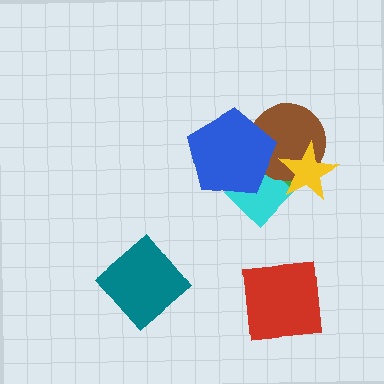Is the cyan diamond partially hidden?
Yes, it is partially covered by another shape.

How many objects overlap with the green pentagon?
4 objects overlap with the green pentagon.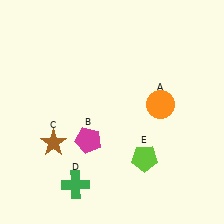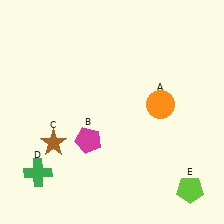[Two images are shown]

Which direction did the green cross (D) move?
The green cross (D) moved left.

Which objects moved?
The objects that moved are: the green cross (D), the lime pentagon (E).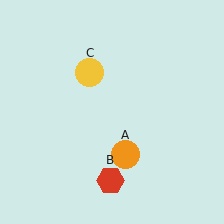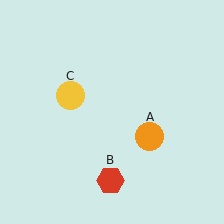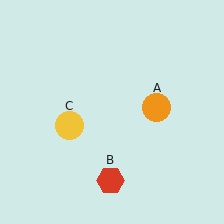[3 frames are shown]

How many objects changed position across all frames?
2 objects changed position: orange circle (object A), yellow circle (object C).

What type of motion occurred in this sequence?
The orange circle (object A), yellow circle (object C) rotated counterclockwise around the center of the scene.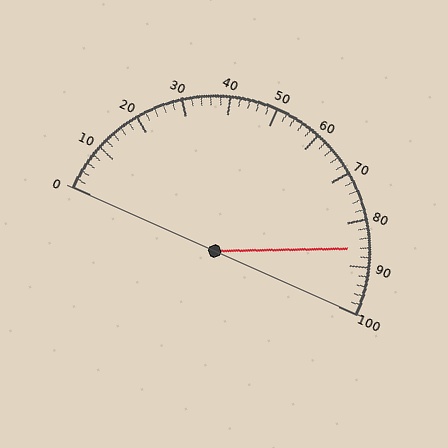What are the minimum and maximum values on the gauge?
The gauge ranges from 0 to 100.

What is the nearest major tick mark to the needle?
The nearest major tick mark is 90.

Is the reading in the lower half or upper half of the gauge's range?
The reading is in the upper half of the range (0 to 100).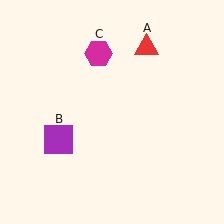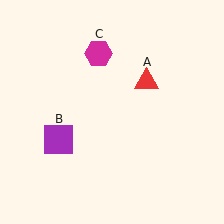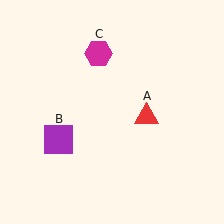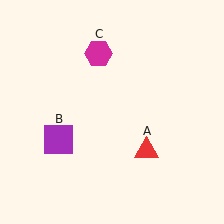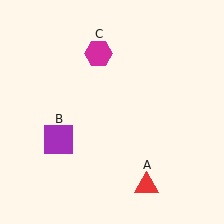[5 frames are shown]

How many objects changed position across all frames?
1 object changed position: red triangle (object A).